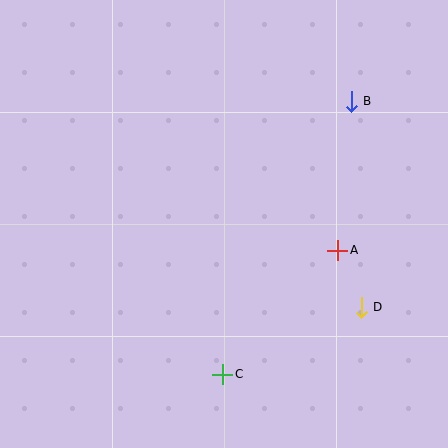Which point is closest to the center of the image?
Point A at (338, 250) is closest to the center.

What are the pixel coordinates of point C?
Point C is at (223, 374).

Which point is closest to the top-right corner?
Point B is closest to the top-right corner.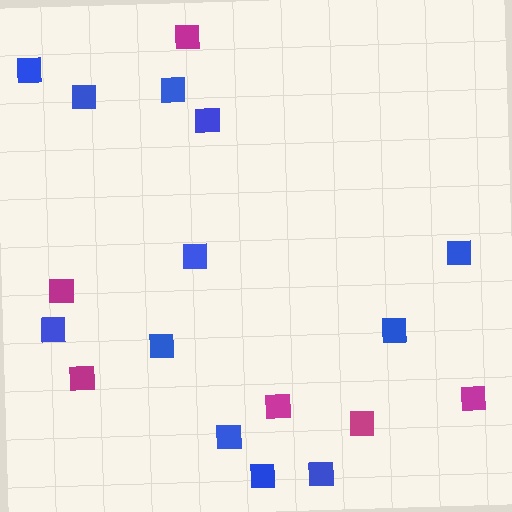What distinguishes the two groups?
There are 2 groups: one group of blue squares (12) and one group of magenta squares (6).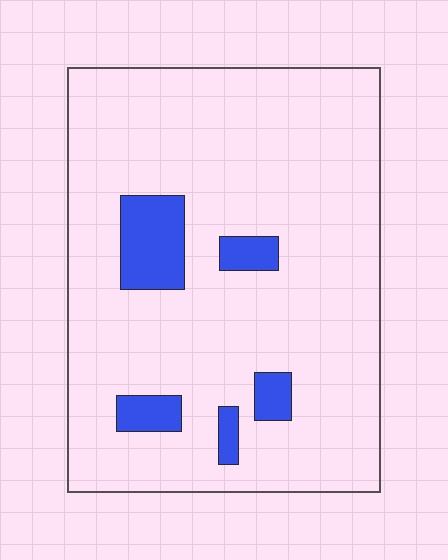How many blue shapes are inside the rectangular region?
5.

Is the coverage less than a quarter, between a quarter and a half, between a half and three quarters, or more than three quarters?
Less than a quarter.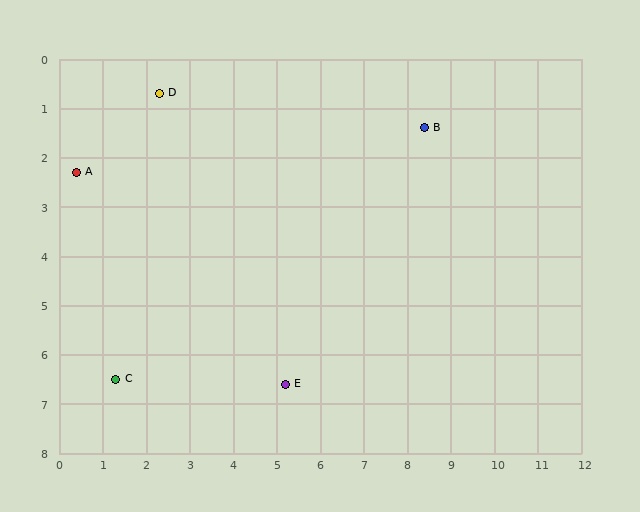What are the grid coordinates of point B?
Point B is at approximately (8.4, 1.4).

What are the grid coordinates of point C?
Point C is at approximately (1.3, 6.5).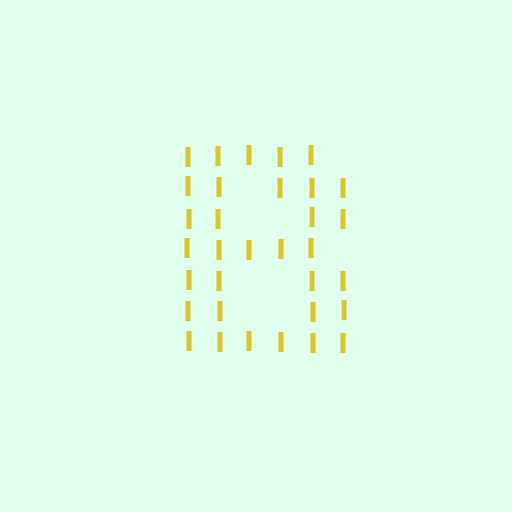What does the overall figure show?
The overall figure shows the letter B.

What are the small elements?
The small elements are letter I's.